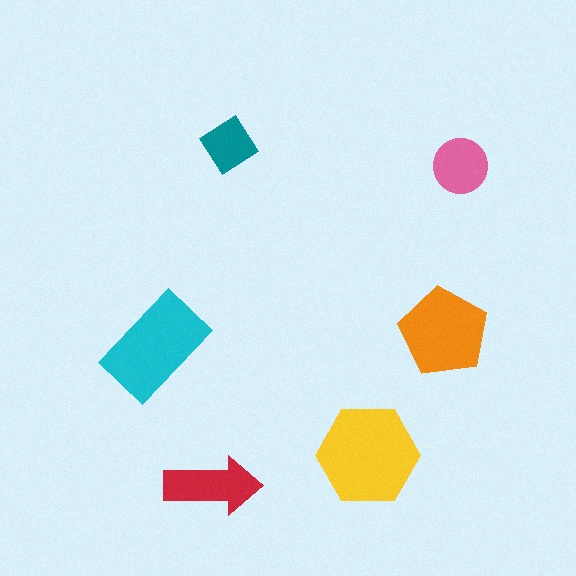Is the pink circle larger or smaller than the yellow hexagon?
Smaller.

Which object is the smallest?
The teal diamond.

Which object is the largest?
The yellow hexagon.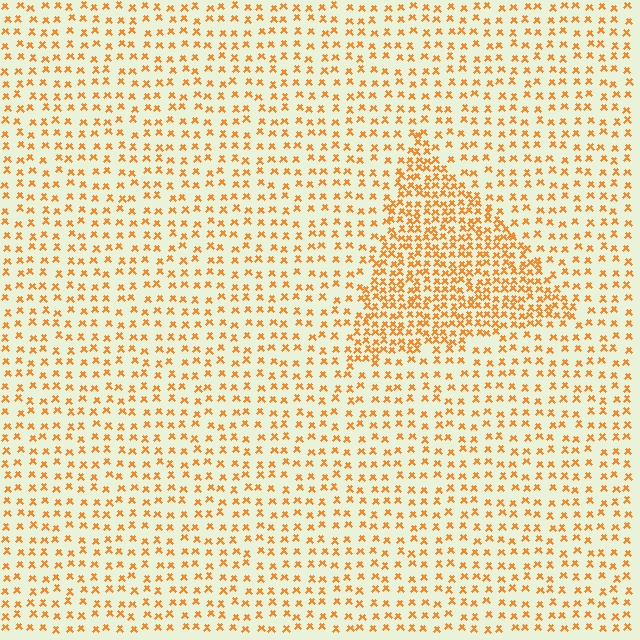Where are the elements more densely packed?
The elements are more densely packed inside the triangle boundary.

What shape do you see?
I see a triangle.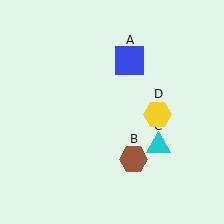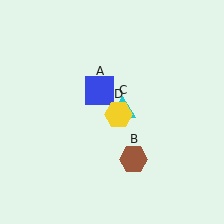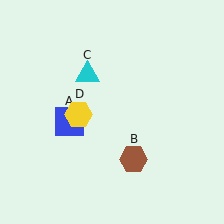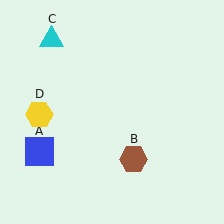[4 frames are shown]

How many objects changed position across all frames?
3 objects changed position: blue square (object A), cyan triangle (object C), yellow hexagon (object D).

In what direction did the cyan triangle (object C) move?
The cyan triangle (object C) moved up and to the left.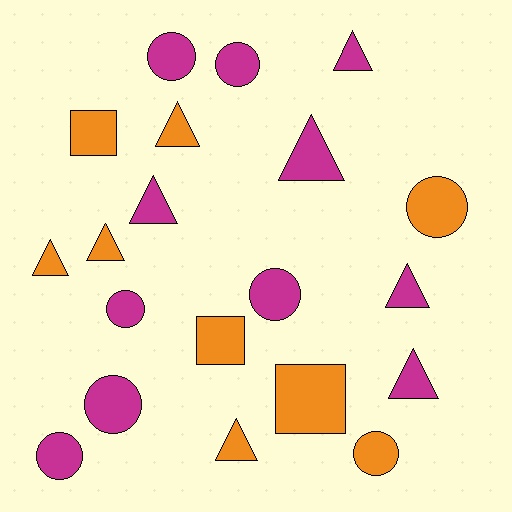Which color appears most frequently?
Magenta, with 11 objects.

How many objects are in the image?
There are 20 objects.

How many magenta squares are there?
There are no magenta squares.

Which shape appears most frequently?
Triangle, with 9 objects.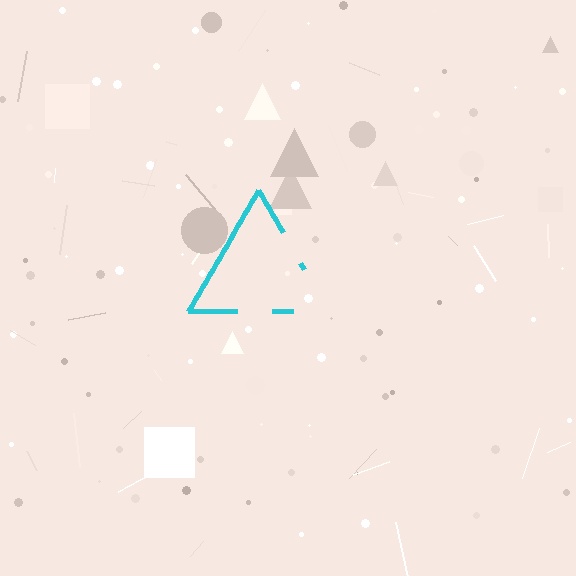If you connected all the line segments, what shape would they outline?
They would outline a triangle.